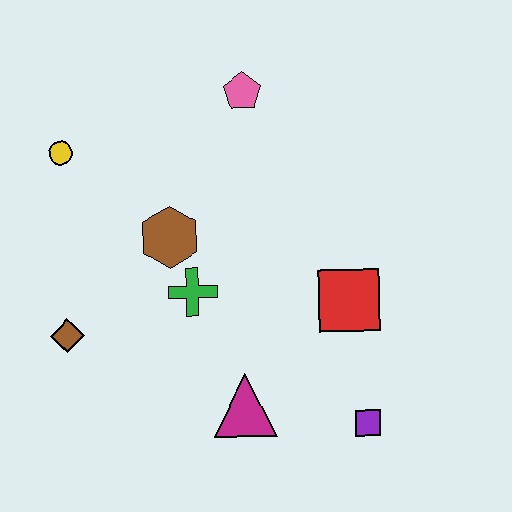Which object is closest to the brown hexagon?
The green cross is closest to the brown hexagon.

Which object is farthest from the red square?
The yellow circle is farthest from the red square.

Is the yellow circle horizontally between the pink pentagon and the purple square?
No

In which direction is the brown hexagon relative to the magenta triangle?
The brown hexagon is above the magenta triangle.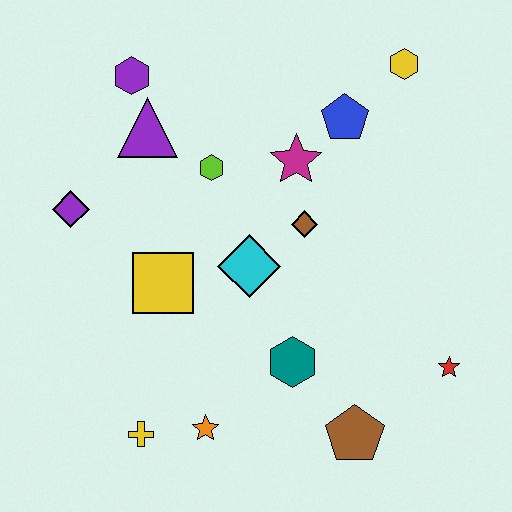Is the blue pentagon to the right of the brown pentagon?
No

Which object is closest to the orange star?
The yellow cross is closest to the orange star.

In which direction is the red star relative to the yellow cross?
The red star is to the right of the yellow cross.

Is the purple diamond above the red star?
Yes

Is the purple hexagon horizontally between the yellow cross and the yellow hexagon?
No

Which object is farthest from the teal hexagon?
The purple hexagon is farthest from the teal hexagon.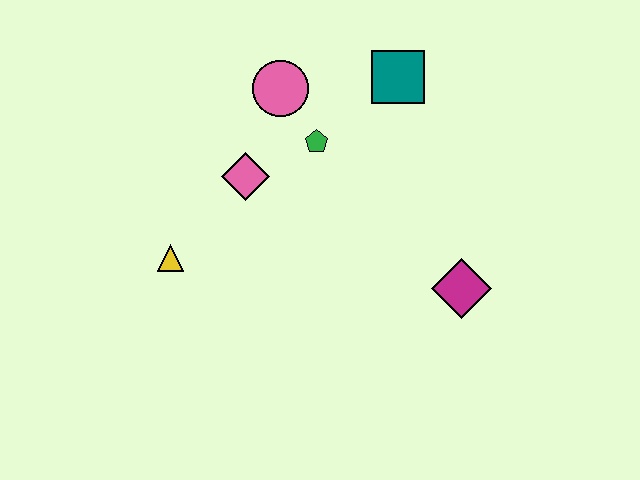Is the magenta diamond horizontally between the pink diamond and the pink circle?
No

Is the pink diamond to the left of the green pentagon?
Yes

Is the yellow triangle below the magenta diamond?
No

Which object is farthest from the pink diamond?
The magenta diamond is farthest from the pink diamond.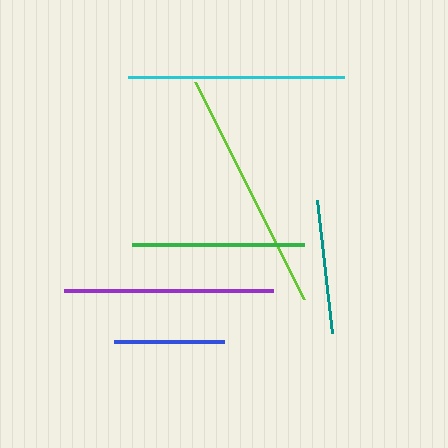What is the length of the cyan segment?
The cyan segment is approximately 217 pixels long.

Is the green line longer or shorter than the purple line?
The purple line is longer than the green line.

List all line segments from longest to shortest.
From longest to shortest: lime, cyan, purple, green, teal, blue.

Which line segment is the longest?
The lime line is the longest at approximately 243 pixels.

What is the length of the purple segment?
The purple segment is approximately 210 pixels long.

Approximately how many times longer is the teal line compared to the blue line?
The teal line is approximately 1.2 times the length of the blue line.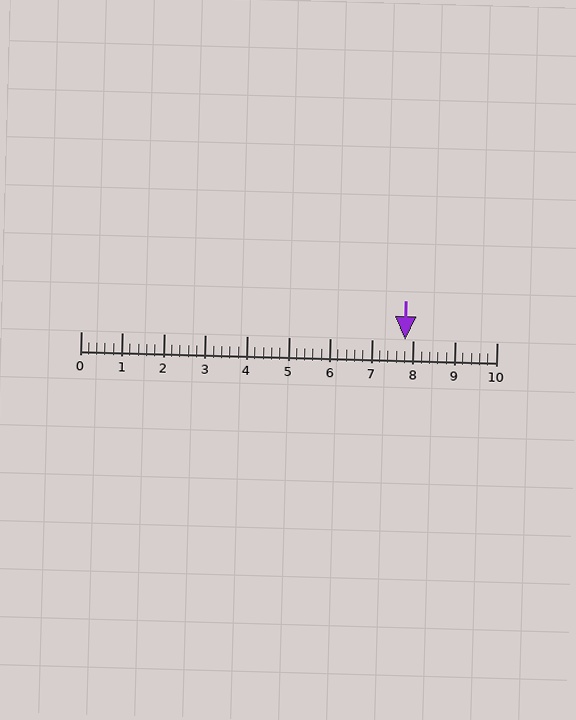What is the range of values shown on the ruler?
The ruler shows values from 0 to 10.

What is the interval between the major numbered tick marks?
The major tick marks are spaced 1 units apart.